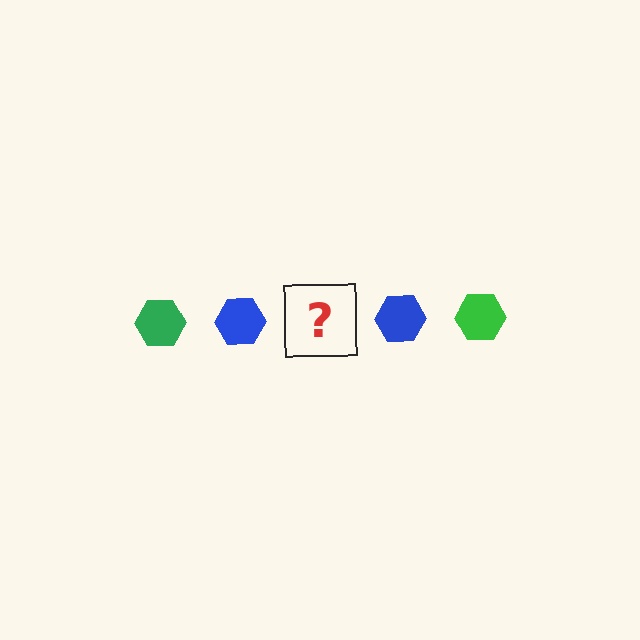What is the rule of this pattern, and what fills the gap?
The rule is that the pattern cycles through green, blue hexagons. The gap should be filled with a green hexagon.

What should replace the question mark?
The question mark should be replaced with a green hexagon.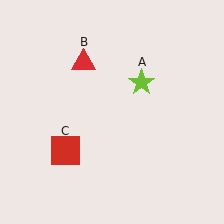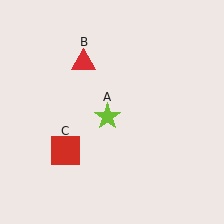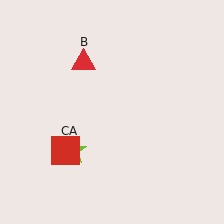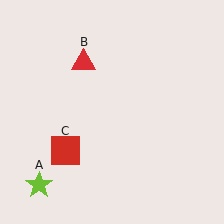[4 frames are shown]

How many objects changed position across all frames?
1 object changed position: lime star (object A).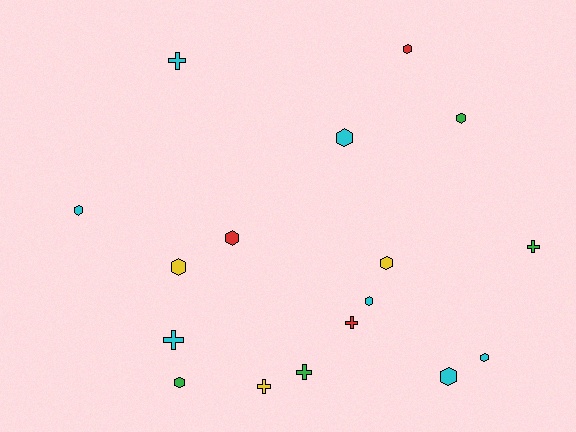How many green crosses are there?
There are 2 green crosses.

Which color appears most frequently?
Cyan, with 7 objects.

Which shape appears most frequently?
Hexagon, with 11 objects.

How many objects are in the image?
There are 17 objects.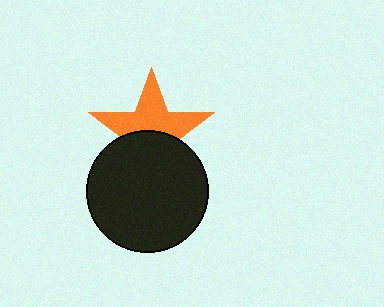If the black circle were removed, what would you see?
You would see the complete orange star.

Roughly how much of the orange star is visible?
About half of it is visible (roughly 55%).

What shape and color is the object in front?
The object in front is a black circle.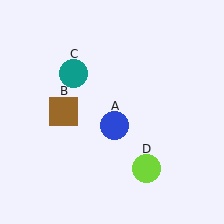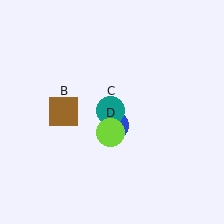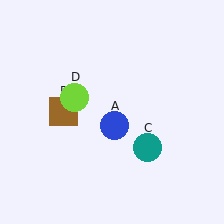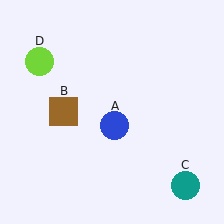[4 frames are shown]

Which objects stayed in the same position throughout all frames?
Blue circle (object A) and brown square (object B) remained stationary.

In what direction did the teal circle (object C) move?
The teal circle (object C) moved down and to the right.